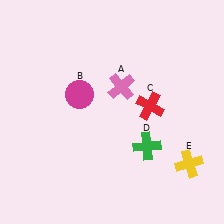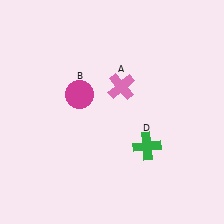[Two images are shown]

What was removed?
The red cross (C), the yellow cross (E) were removed in Image 2.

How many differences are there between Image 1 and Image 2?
There are 2 differences between the two images.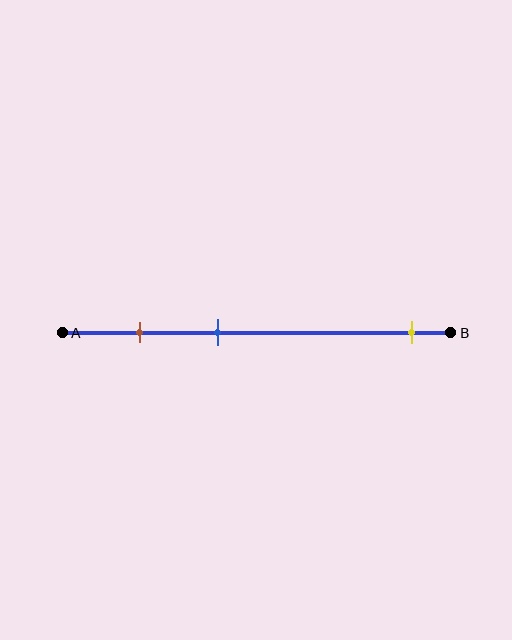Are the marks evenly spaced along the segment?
No, the marks are not evenly spaced.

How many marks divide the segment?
There are 3 marks dividing the segment.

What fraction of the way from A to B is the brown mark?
The brown mark is approximately 20% (0.2) of the way from A to B.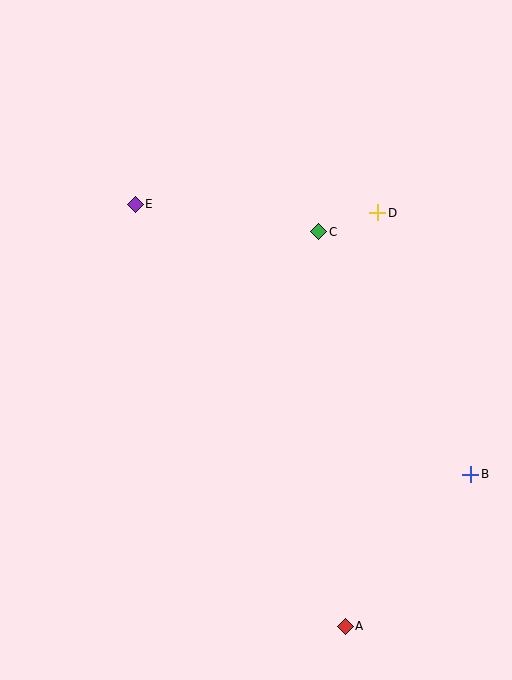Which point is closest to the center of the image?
Point C at (319, 232) is closest to the center.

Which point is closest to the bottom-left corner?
Point A is closest to the bottom-left corner.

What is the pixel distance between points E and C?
The distance between E and C is 186 pixels.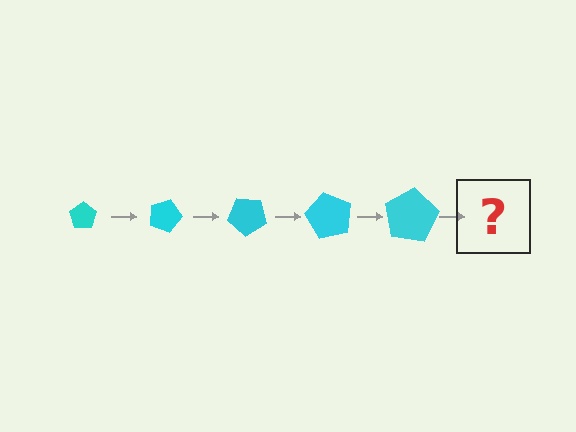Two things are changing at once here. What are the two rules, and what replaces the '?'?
The two rules are that the pentagon grows larger each step and it rotates 20 degrees each step. The '?' should be a pentagon, larger than the previous one and rotated 100 degrees from the start.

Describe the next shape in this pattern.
It should be a pentagon, larger than the previous one and rotated 100 degrees from the start.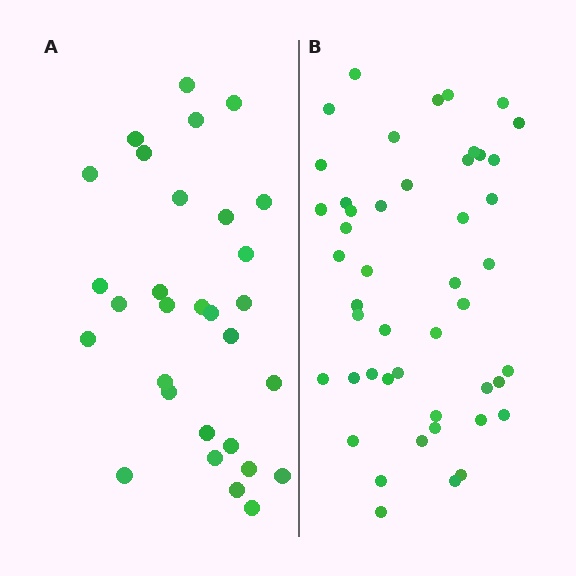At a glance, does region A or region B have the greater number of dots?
Region B (the right region) has more dots.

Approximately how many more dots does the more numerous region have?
Region B has approximately 15 more dots than region A.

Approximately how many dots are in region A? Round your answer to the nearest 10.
About 30 dots.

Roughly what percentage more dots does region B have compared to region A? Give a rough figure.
About 55% more.